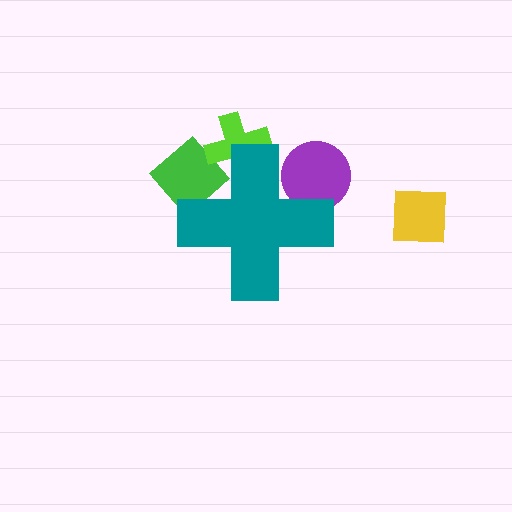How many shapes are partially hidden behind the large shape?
4 shapes are partially hidden.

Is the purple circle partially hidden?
Yes, the purple circle is partially hidden behind the teal cross.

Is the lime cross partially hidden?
Yes, the lime cross is partially hidden behind the teal cross.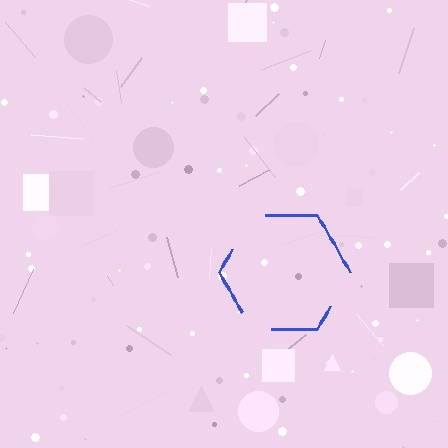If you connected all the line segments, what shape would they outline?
They would outline a hexagon.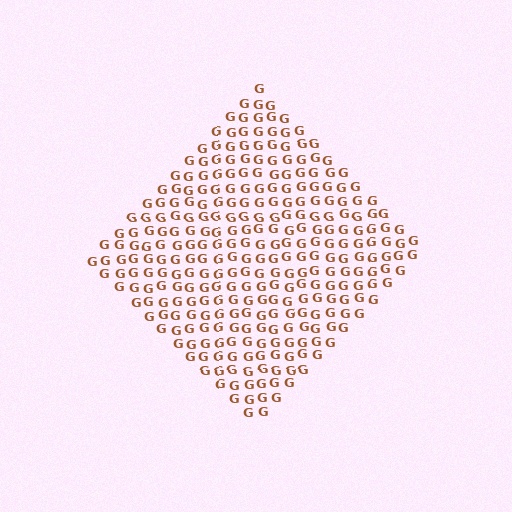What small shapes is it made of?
It is made of small letter G's.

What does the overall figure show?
The overall figure shows a diamond.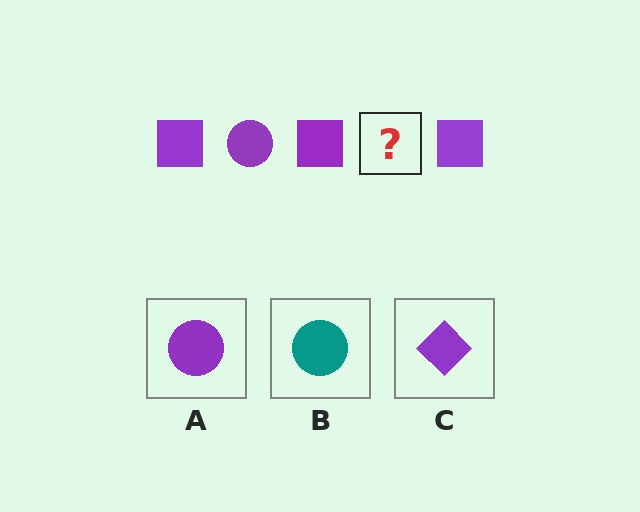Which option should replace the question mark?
Option A.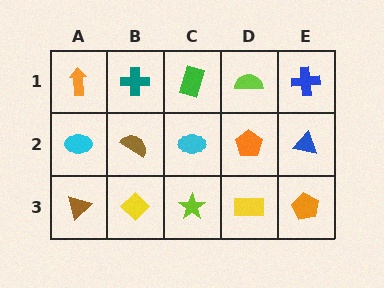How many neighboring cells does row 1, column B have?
3.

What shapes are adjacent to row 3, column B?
A brown semicircle (row 2, column B), a brown triangle (row 3, column A), a lime star (row 3, column C).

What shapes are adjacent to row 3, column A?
A cyan ellipse (row 2, column A), a yellow diamond (row 3, column B).